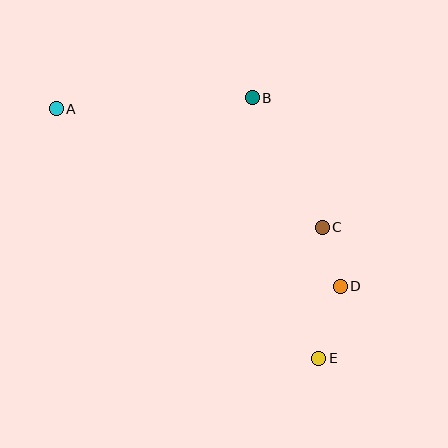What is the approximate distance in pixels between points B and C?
The distance between B and C is approximately 147 pixels.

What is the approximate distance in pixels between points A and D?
The distance between A and D is approximately 335 pixels.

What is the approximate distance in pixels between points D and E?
The distance between D and E is approximately 75 pixels.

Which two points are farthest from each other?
Points A and E are farthest from each other.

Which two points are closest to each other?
Points C and D are closest to each other.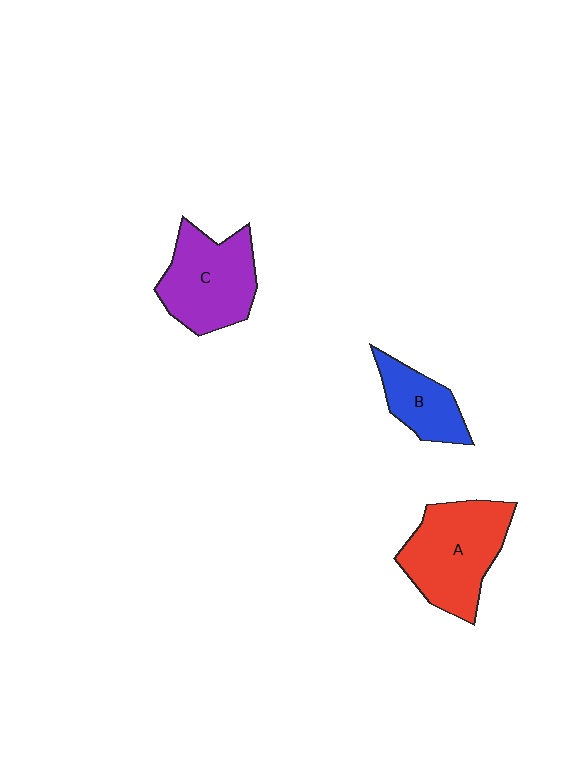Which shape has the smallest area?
Shape B (blue).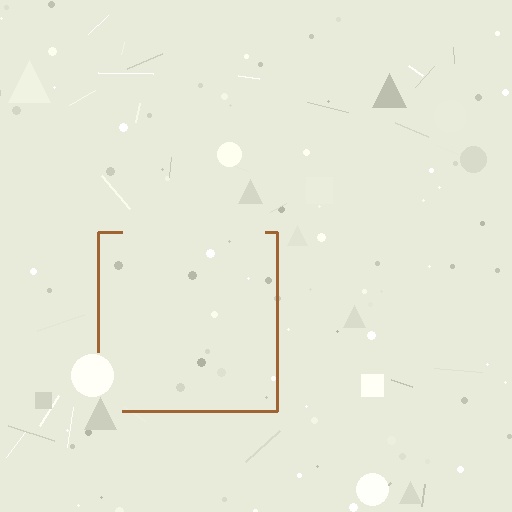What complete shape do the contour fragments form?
The contour fragments form a square.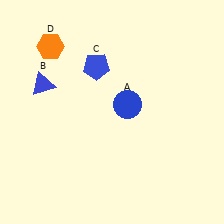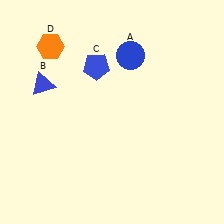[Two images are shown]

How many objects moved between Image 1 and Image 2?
1 object moved between the two images.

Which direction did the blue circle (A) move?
The blue circle (A) moved up.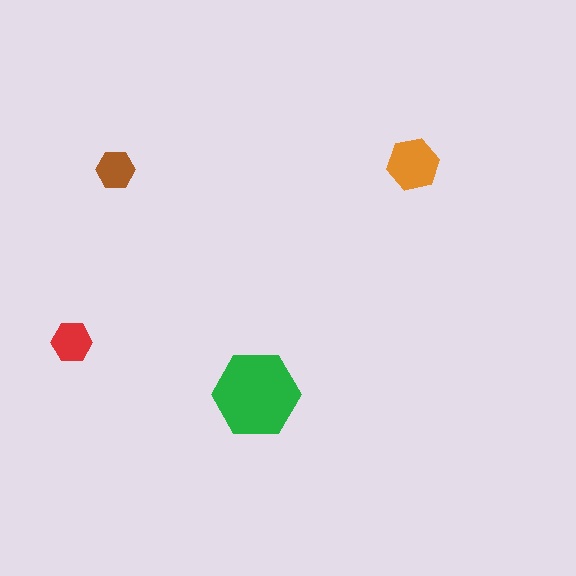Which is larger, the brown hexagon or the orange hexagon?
The orange one.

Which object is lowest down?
The green hexagon is bottommost.